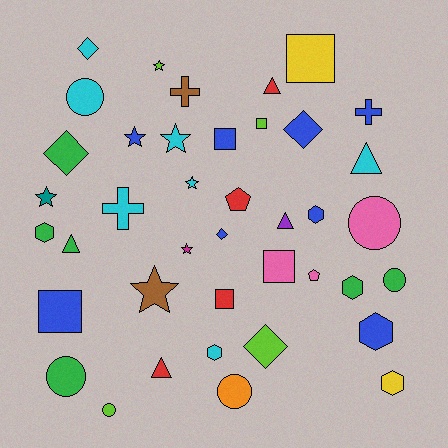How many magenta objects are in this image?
There is 1 magenta object.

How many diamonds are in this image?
There are 5 diamonds.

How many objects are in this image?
There are 40 objects.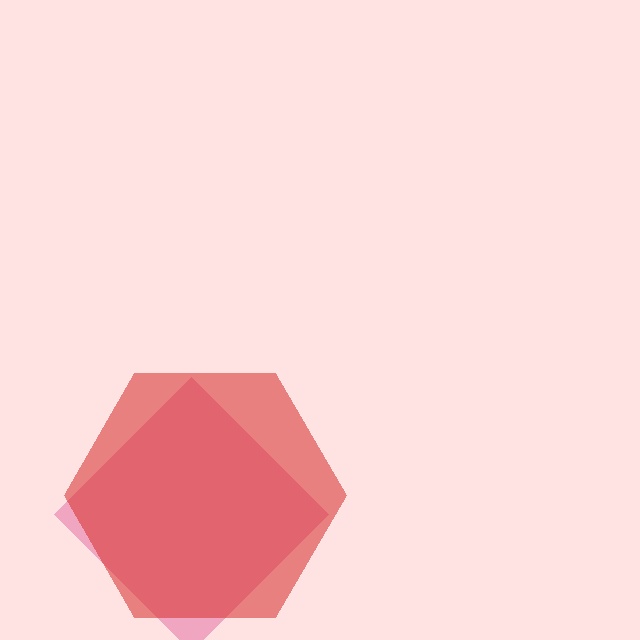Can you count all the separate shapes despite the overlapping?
Yes, there are 2 separate shapes.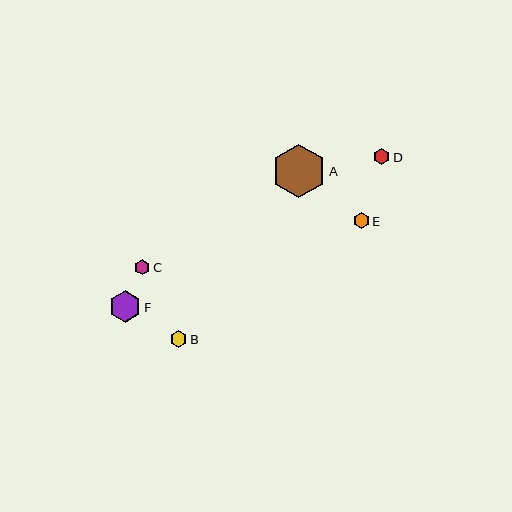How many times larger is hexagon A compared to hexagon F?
Hexagon A is approximately 1.7 times the size of hexagon F.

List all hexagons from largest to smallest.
From largest to smallest: A, F, B, D, E, C.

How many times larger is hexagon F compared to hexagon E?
Hexagon F is approximately 2.0 times the size of hexagon E.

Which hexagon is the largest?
Hexagon A is the largest with a size of approximately 54 pixels.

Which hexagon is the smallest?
Hexagon C is the smallest with a size of approximately 15 pixels.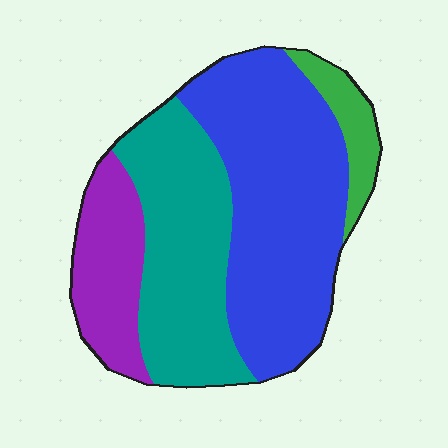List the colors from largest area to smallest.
From largest to smallest: blue, teal, purple, green.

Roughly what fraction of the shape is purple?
Purple covers roughly 15% of the shape.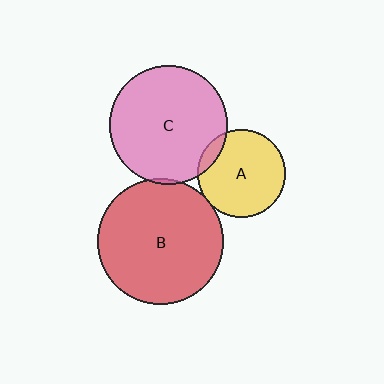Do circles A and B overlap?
Yes.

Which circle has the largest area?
Circle B (red).